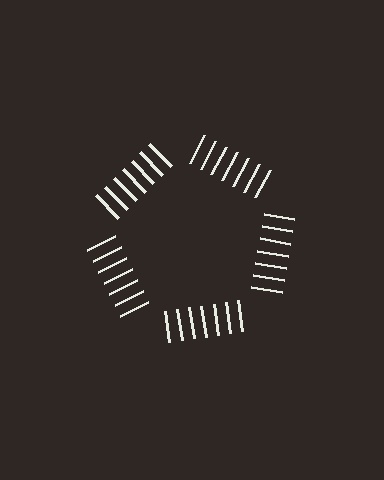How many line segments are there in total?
35 — 7 along each of the 5 edges.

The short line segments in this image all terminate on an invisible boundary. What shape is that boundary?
An illusory pentagon — the line segments terminate on its edges but no continuous stroke is drawn.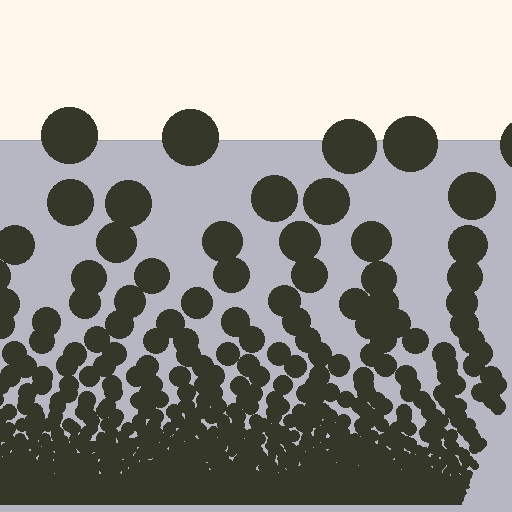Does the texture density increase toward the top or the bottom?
Density increases toward the bottom.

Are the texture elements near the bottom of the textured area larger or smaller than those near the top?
Smaller. The gradient is inverted — elements near the bottom are smaller and denser.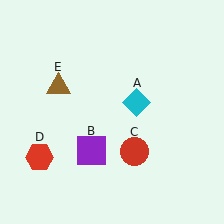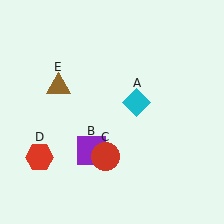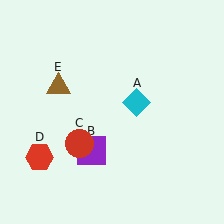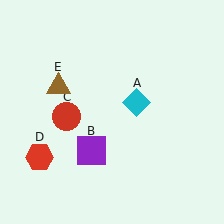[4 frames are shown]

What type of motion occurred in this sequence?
The red circle (object C) rotated clockwise around the center of the scene.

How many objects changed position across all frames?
1 object changed position: red circle (object C).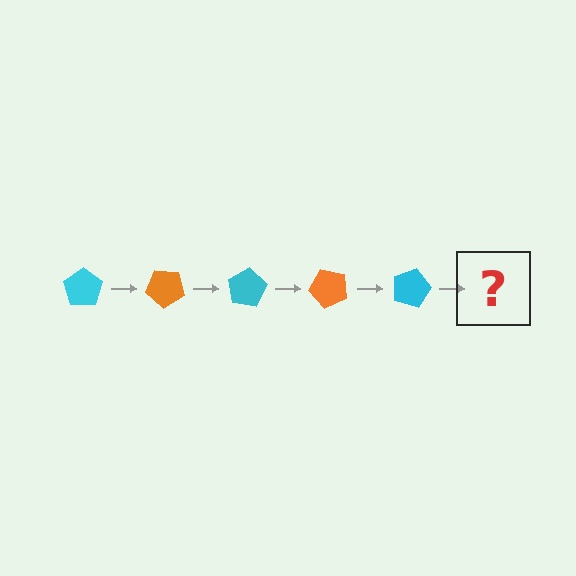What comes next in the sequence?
The next element should be an orange pentagon, rotated 200 degrees from the start.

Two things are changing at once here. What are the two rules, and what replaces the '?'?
The two rules are that it rotates 40 degrees each step and the color cycles through cyan and orange. The '?' should be an orange pentagon, rotated 200 degrees from the start.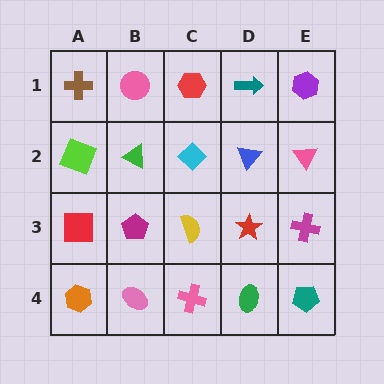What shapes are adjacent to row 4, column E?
A magenta cross (row 3, column E), a green ellipse (row 4, column D).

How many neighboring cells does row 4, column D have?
3.